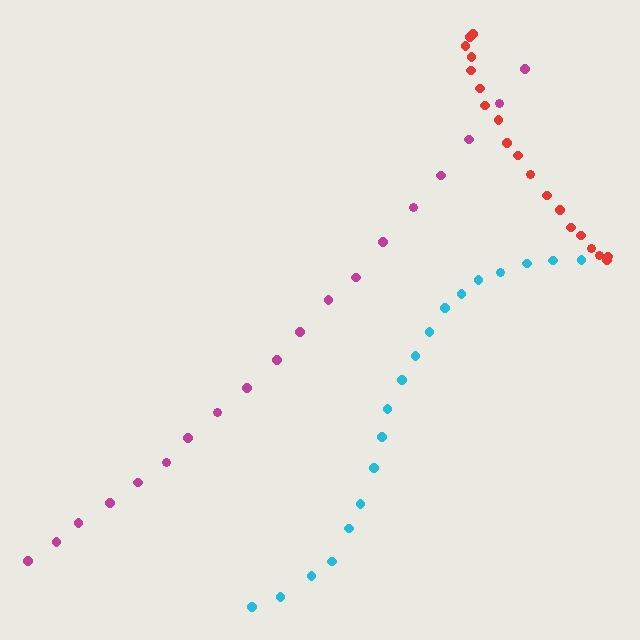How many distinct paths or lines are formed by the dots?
There are 3 distinct paths.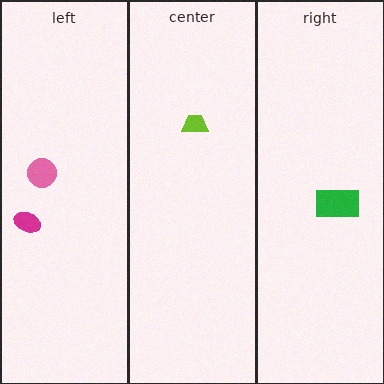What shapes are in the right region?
The green rectangle.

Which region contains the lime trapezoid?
The center region.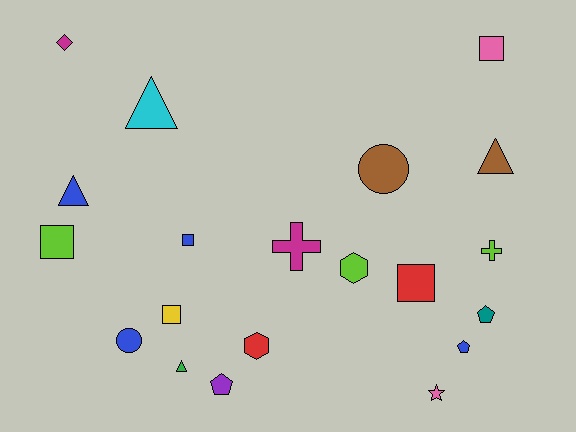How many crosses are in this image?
There are 2 crosses.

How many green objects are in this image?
There is 1 green object.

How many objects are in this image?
There are 20 objects.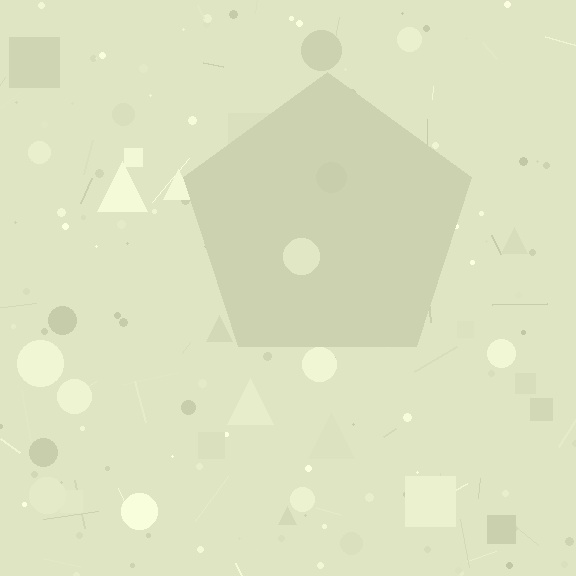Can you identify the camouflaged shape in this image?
The camouflaged shape is a pentagon.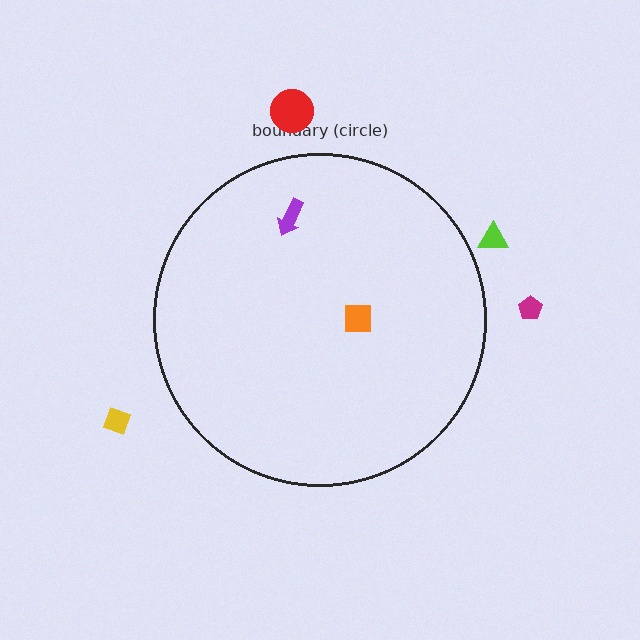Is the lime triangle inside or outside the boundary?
Outside.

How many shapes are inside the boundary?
2 inside, 4 outside.